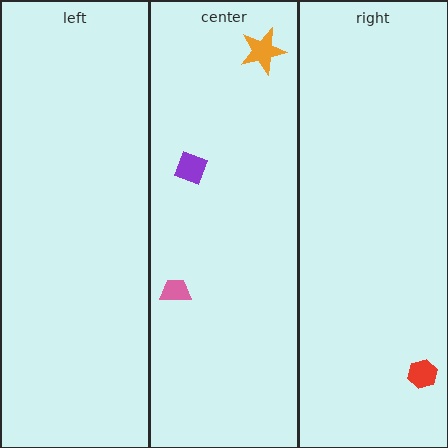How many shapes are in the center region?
3.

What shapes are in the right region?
The red hexagon.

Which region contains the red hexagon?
The right region.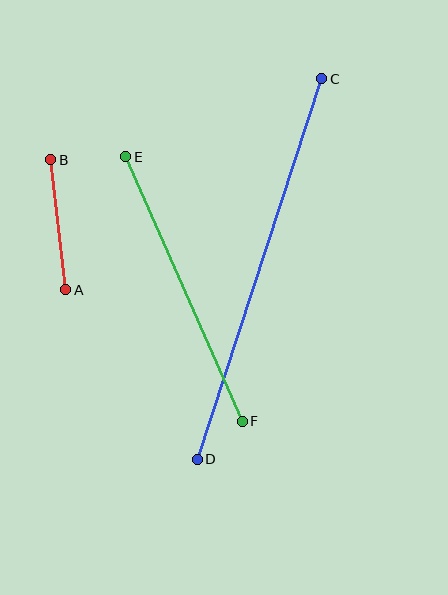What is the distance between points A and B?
The distance is approximately 131 pixels.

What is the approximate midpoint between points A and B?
The midpoint is at approximately (58, 225) pixels.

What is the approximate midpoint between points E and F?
The midpoint is at approximately (184, 289) pixels.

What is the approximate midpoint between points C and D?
The midpoint is at approximately (259, 269) pixels.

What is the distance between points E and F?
The distance is approximately 289 pixels.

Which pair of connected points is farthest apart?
Points C and D are farthest apart.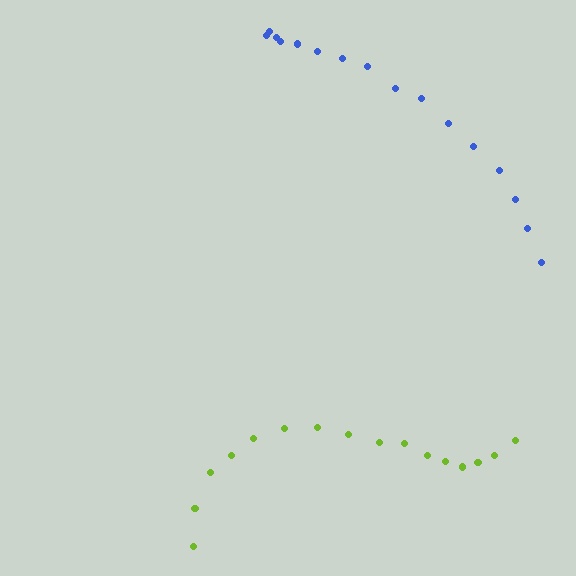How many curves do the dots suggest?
There are 2 distinct paths.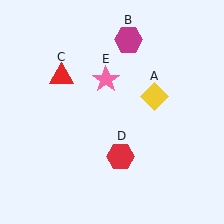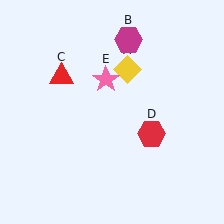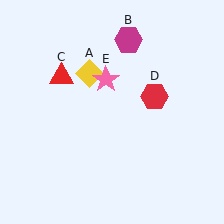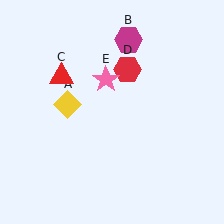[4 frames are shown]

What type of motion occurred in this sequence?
The yellow diamond (object A), red hexagon (object D) rotated counterclockwise around the center of the scene.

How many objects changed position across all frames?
2 objects changed position: yellow diamond (object A), red hexagon (object D).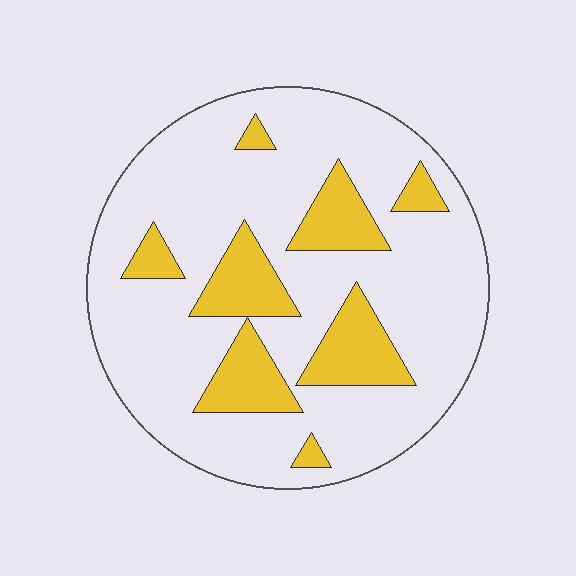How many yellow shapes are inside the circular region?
8.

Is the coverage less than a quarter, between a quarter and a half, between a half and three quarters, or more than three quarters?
Less than a quarter.